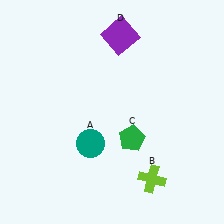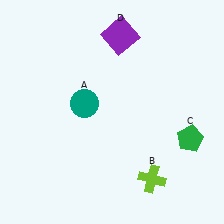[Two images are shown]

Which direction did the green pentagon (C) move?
The green pentagon (C) moved right.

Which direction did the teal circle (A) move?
The teal circle (A) moved up.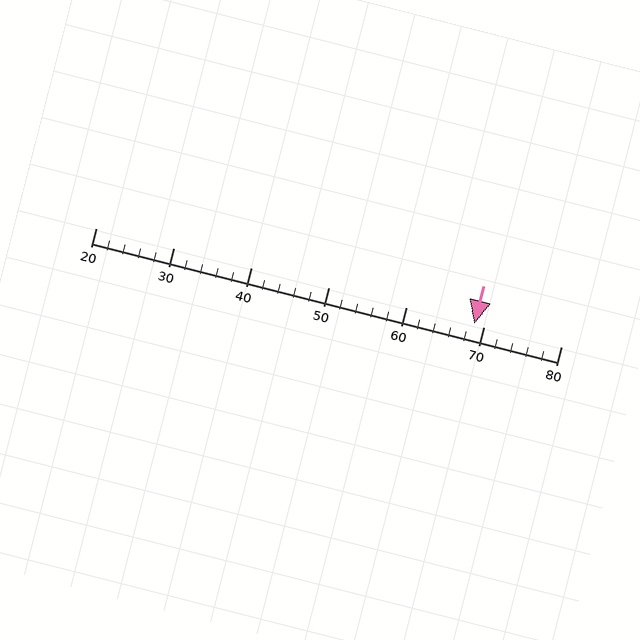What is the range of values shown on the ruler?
The ruler shows values from 20 to 80.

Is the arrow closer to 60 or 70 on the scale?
The arrow is closer to 70.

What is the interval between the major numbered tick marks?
The major tick marks are spaced 10 units apart.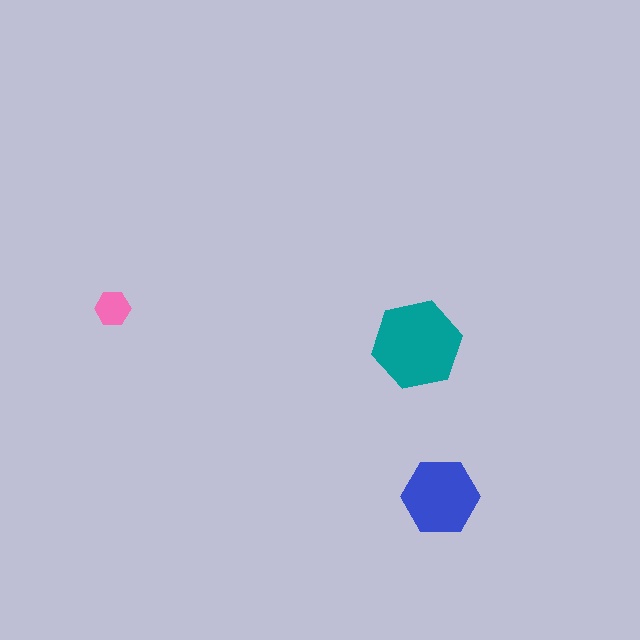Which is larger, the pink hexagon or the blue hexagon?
The blue one.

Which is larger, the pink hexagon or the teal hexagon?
The teal one.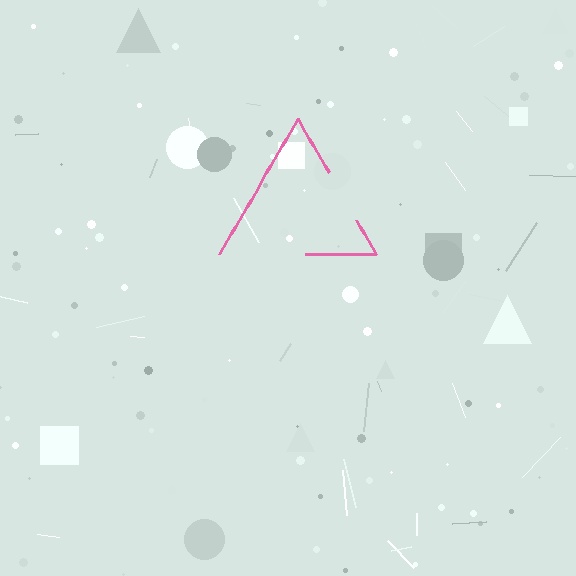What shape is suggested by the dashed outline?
The dashed outline suggests a triangle.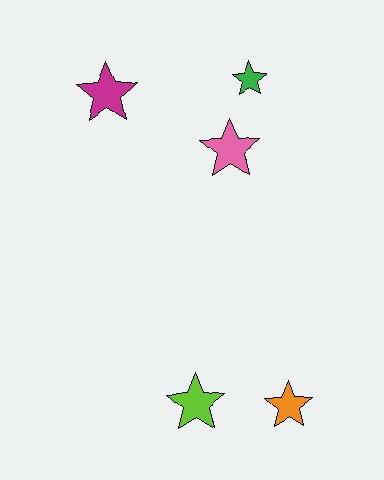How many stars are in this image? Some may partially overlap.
There are 5 stars.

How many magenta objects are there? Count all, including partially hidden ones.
There is 1 magenta object.